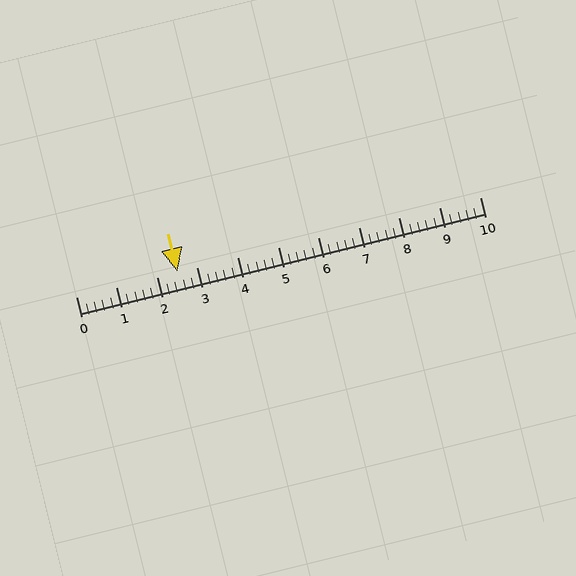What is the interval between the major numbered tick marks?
The major tick marks are spaced 1 units apart.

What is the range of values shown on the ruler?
The ruler shows values from 0 to 10.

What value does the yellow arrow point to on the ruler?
The yellow arrow points to approximately 2.5.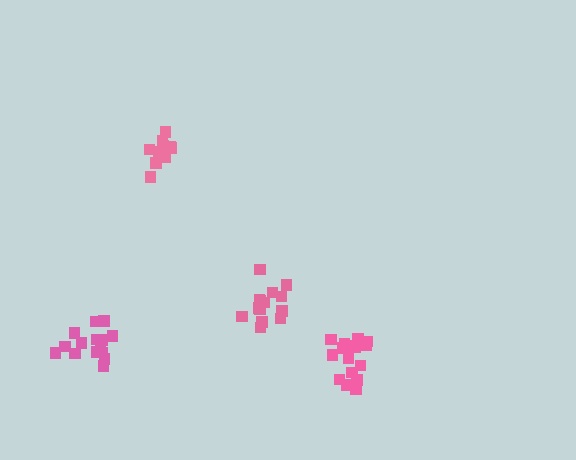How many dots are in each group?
Group 1: 12 dots, Group 2: 16 dots, Group 3: 16 dots, Group 4: 14 dots (58 total).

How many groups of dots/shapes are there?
There are 4 groups.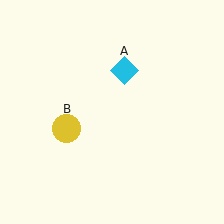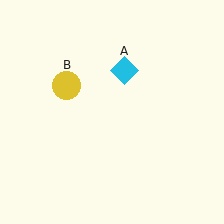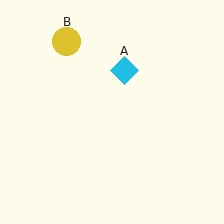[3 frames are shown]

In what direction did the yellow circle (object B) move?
The yellow circle (object B) moved up.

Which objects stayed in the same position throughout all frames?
Cyan diamond (object A) remained stationary.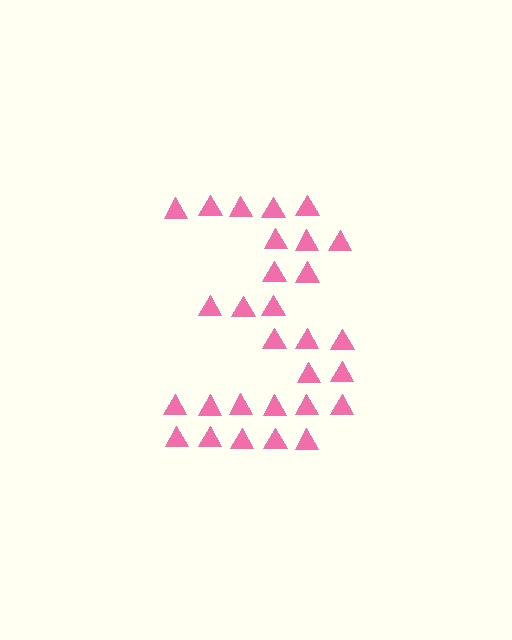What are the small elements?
The small elements are triangles.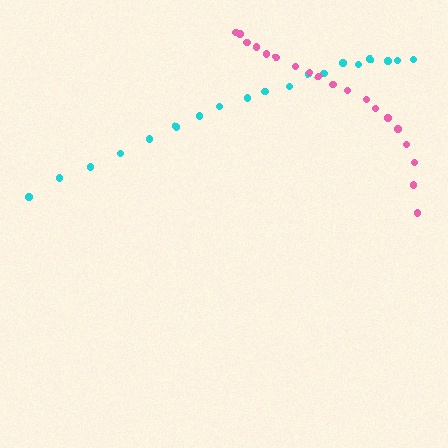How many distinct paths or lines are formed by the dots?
There are 2 distinct paths.